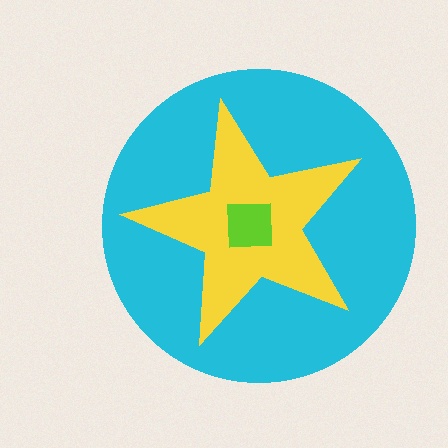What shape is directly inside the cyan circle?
The yellow star.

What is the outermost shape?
The cyan circle.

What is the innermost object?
The lime square.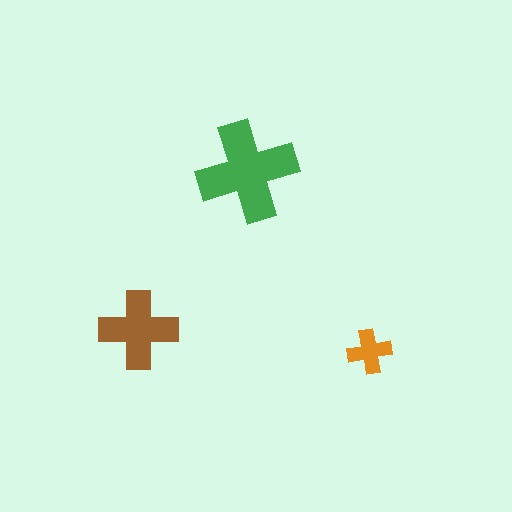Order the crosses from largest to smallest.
the green one, the brown one, the orange one.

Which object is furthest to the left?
The brown cross is leftmost.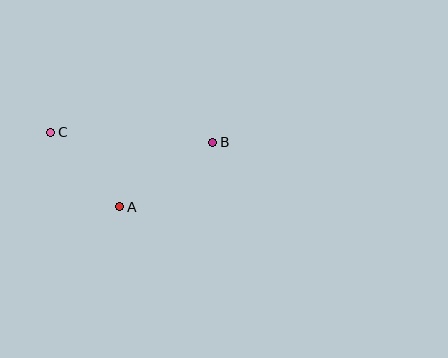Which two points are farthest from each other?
Points B and C are farthest from each other.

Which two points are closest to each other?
Points A and C are closest to each other.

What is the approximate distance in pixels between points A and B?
The distance between A and B is approximately 113 pixels.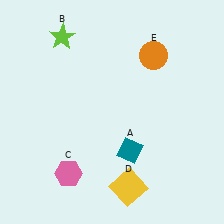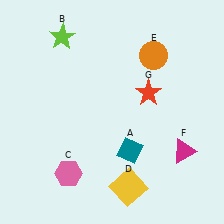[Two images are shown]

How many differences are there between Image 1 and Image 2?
There are 2 differences between the two images.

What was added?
A magenta triangle (F), a red star (G) were added in Image 2.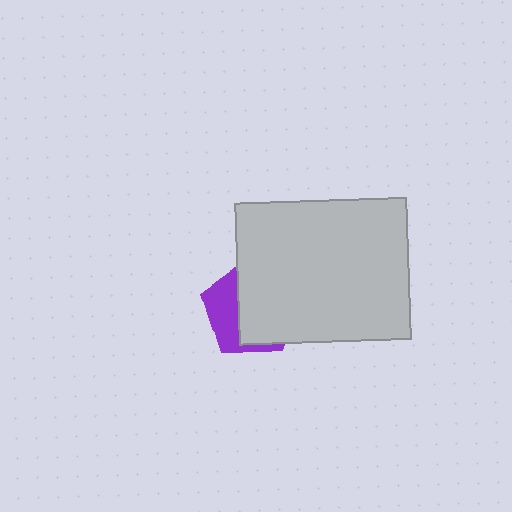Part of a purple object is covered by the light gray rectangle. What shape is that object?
It is a pentagon.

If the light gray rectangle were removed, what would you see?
You would see the complete purple pentagon.